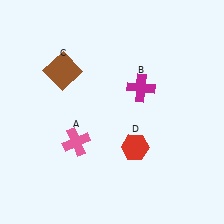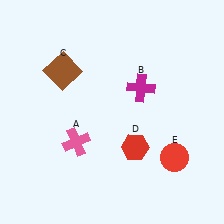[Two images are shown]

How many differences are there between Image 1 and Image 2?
There is 1 difference between the two images.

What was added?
A red circle (E) was added in Image 2.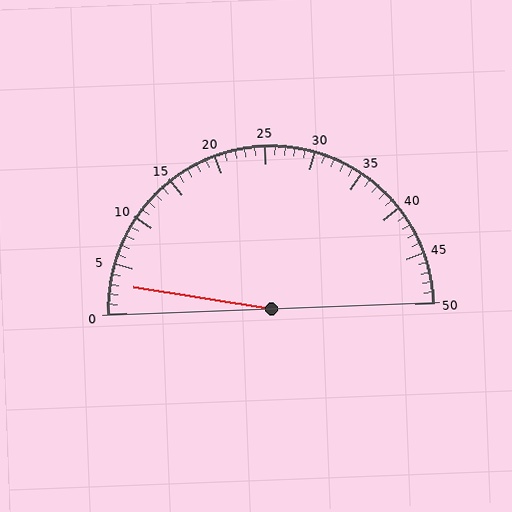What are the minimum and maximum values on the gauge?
The gauge ranges from 0 to 50.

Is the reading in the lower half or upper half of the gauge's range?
The reading is in the lower half of the range (0 to 50).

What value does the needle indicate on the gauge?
The needle indicates approximately 3.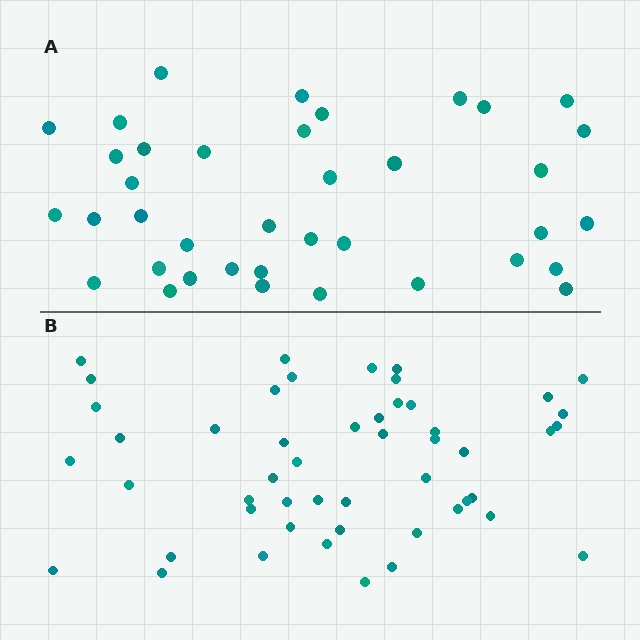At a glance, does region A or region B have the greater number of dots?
Region B (the bottom region) has more dots.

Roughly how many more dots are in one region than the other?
Region B has roughly 12 or so more dots than region A.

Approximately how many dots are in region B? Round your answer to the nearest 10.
About 50 dots.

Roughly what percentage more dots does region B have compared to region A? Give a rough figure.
About 30% more.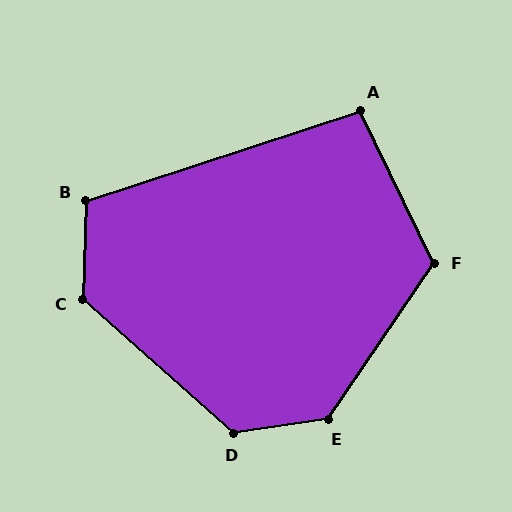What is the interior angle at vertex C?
Approximately 129 degrees (obtuse).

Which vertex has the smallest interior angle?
A, at approximately 98 degrees.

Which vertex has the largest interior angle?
E, at approximately 133 degrees.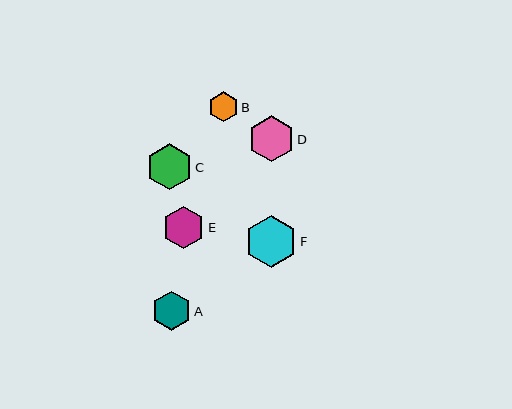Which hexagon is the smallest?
Hexagon B is the smallest with a size of approximately 30 pixels.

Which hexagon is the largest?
Hexagon F is the largest with a size of approximately 52 pixels.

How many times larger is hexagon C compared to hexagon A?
Hexagon C is approximately 1.2 times the size of hexagon A.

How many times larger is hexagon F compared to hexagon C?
Hexagon F is approximately 1.1 times the size of hexagon C.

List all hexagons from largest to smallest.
From largest to smallest: F, D, C, E, A, B.